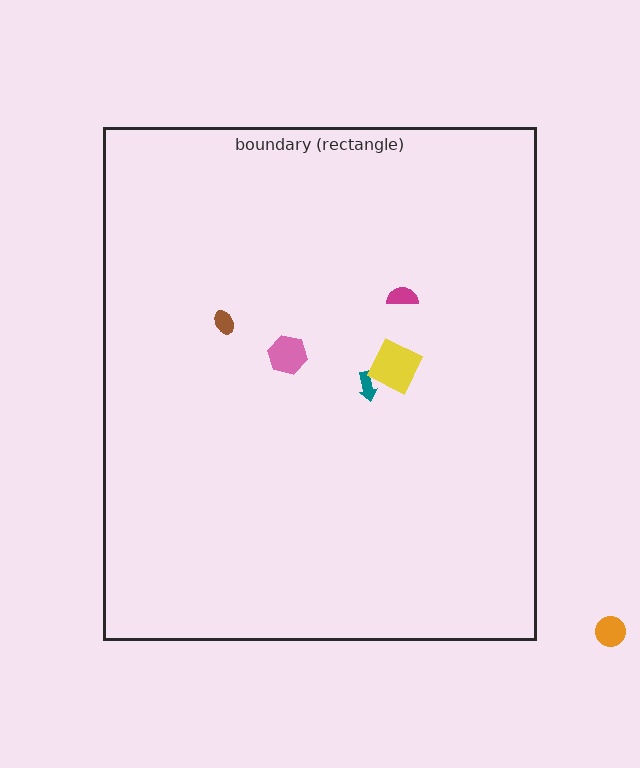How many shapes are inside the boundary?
5 inside, 1 outside.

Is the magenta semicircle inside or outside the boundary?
Inside.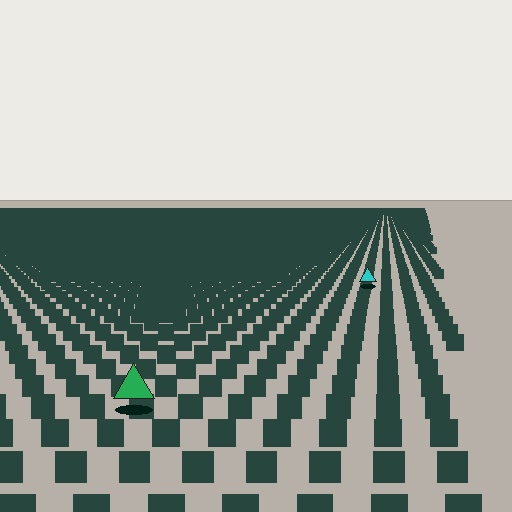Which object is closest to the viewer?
The green triangle is closest. The texture marks near it are larger and more spread out.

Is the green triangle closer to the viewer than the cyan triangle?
Yes. The green triangle is closer — you can tell from the texture gradient: the ground texture is coarser near it.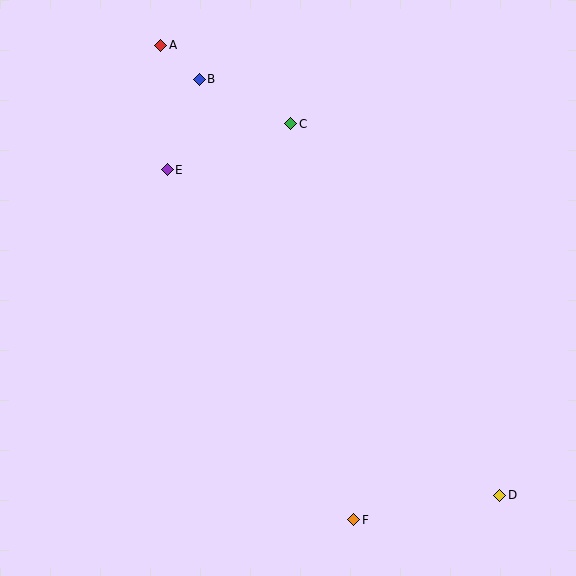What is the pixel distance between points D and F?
The distance between D and F is 148 pixels.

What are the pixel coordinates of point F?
Point F is at (354, 520).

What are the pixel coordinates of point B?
Point B is at (199, 79).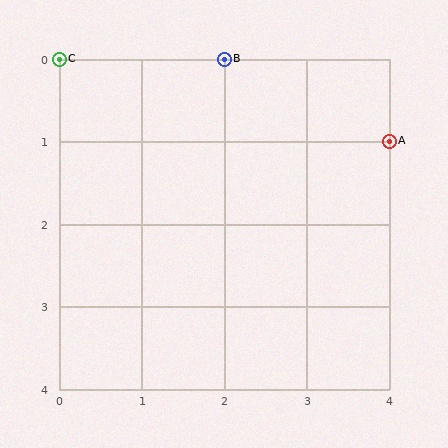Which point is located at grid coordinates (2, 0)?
Point B is at (2, 0).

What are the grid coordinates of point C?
Point C is at grid coordinates (0, 0).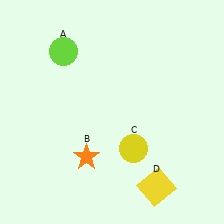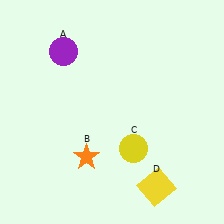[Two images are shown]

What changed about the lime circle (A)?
In Image 1, A is lime. In Image 2, it changed to purple.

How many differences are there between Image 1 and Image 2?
There is 1 difference between the two images.